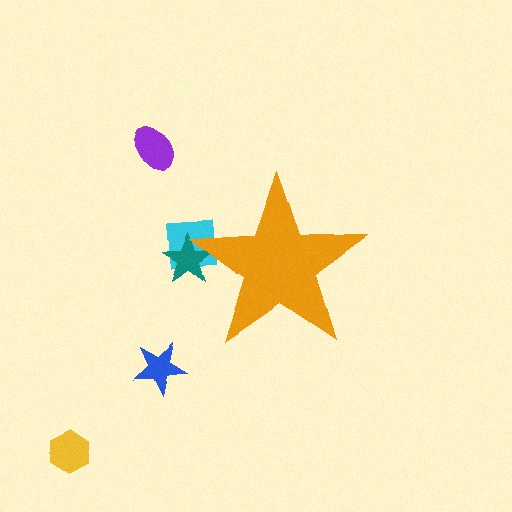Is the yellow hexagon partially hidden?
No, the yellow hexagon is fully visible.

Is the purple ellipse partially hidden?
No, the purple ellipse is fully visible.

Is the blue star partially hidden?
No, the blue star is fully visible.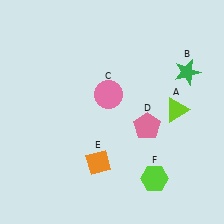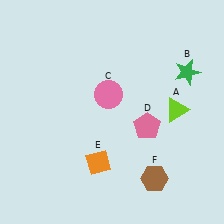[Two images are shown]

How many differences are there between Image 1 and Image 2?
There is 1 difference between the two images.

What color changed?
The hexagon (F) changed from lime in Image 1 to brown in Image 2.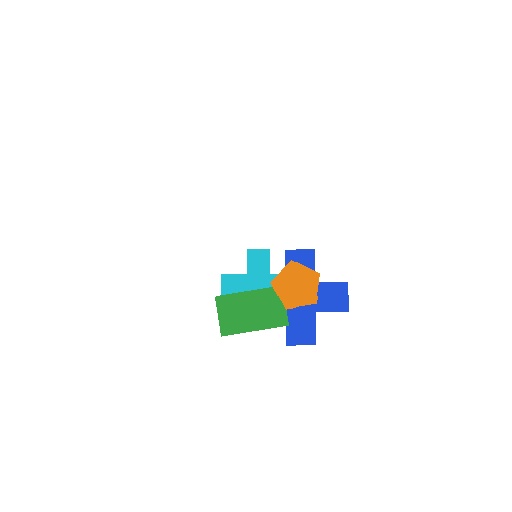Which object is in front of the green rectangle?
The orange pentagon is in front of the green rectangle.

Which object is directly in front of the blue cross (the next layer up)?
The cyan cross is directly in front of the blue cross.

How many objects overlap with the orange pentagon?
3 objects overlap with the orange pentagon.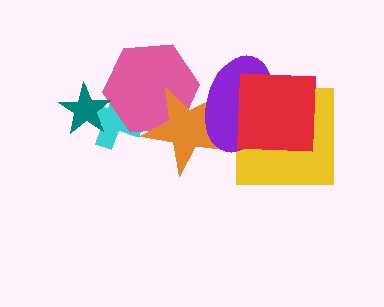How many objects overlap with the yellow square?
2 objects overlap with the yellow square.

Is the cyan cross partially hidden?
Yes, it is partially covered by another shape.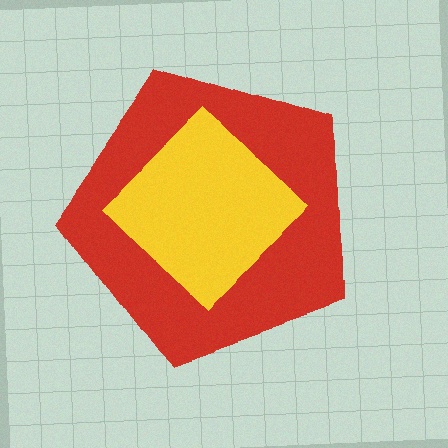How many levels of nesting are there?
2.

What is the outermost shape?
The red pentagon.